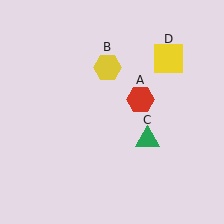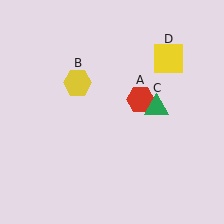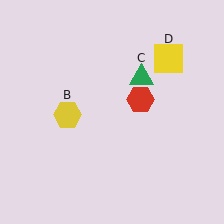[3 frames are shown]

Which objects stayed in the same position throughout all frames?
Red hexagon (object A) and yellow square (object D) remained stationary.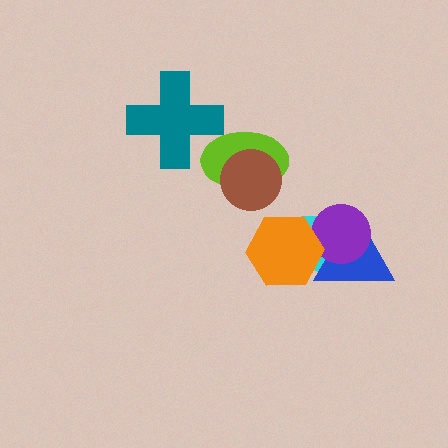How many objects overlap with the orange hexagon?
3 objects overlap with the orange hexagon.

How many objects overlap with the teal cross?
1 object overlaps with the teal cross.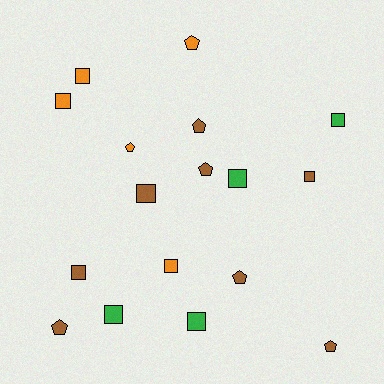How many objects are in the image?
There are 17 objects.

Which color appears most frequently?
Brown, with 8 objects.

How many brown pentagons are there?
There are 5 brown pentagons.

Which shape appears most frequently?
Square, with 10 objects.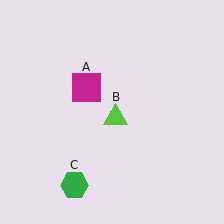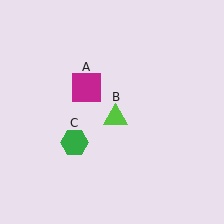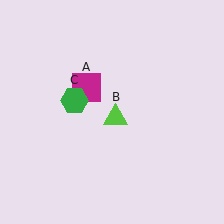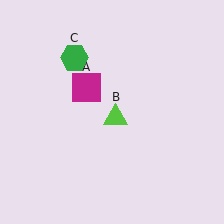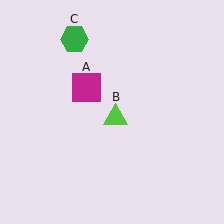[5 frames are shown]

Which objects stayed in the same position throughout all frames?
Magenta square (object A) and lime triangle (object B) remained stationary.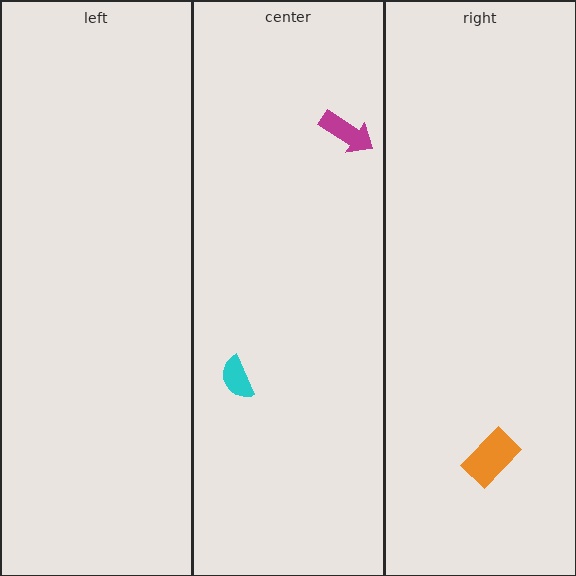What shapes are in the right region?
The orange rectangle.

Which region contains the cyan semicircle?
The center region.